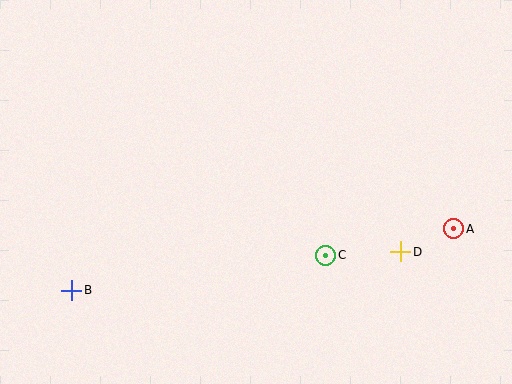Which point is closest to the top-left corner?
Point B is closest to the top-left corner.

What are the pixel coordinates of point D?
Point D is at (401, 252).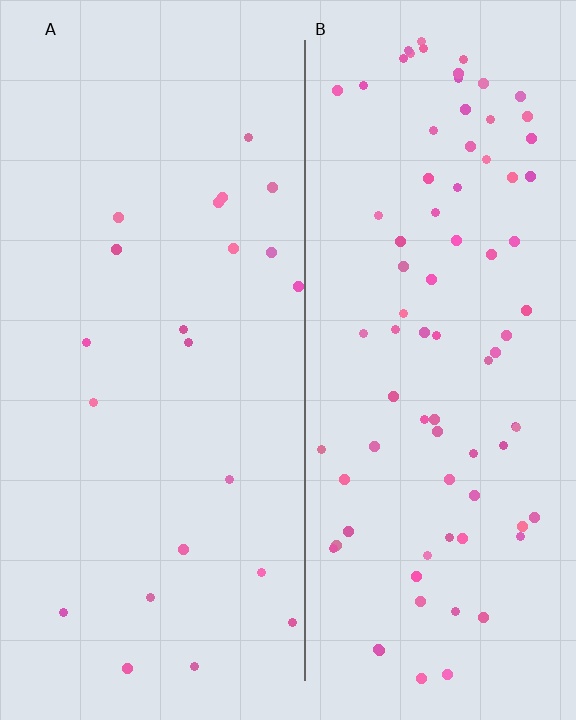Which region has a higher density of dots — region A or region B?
B (the right).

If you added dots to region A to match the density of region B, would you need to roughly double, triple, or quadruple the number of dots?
Approximately quadruple.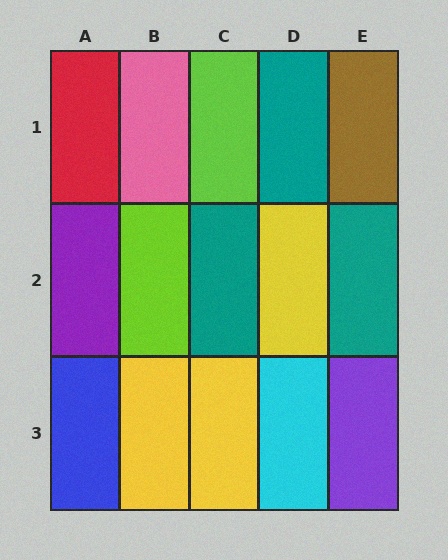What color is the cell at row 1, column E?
Brown.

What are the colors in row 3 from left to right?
Blue, yellow, yellow, cyan, purple.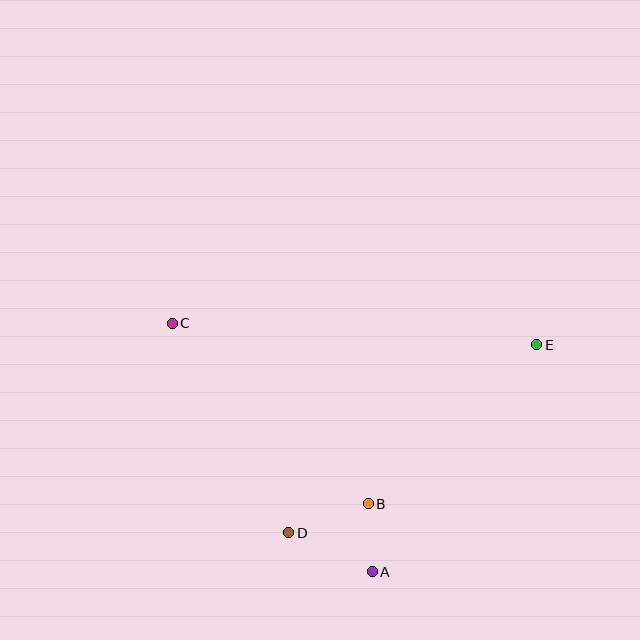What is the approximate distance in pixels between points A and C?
The distance between A and C is approximately 319 pixels.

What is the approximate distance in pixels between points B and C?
The distance between B and C is approximately 267 pixels.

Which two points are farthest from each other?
Points C and E are farthest from each other.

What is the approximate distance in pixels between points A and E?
The distance between A and E is approximately 280 pixels.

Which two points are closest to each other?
Points A and B are closest to each other.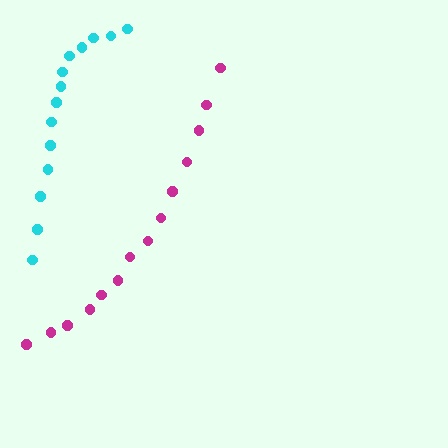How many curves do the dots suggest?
There are 2 distinct paths.